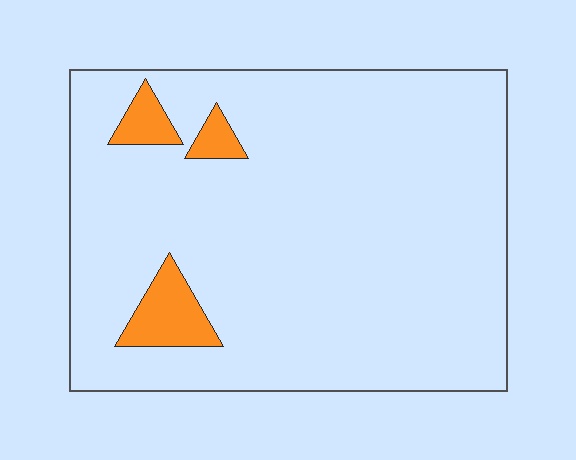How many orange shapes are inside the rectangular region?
3.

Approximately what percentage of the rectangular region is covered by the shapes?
Approximately 5%.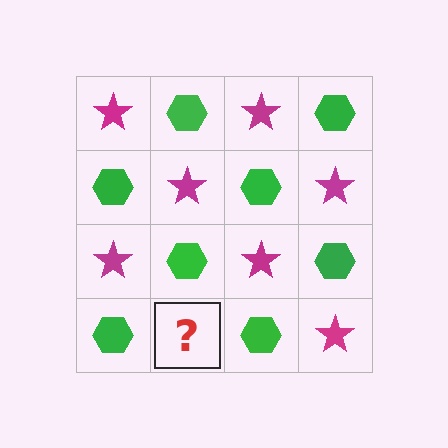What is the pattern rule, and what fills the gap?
The rule is that it alternates magenta star and green hexagon in a checkerboard pattern. The gap should be filled with a magenta star.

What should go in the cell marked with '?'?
The missing cell should contain a magenta star.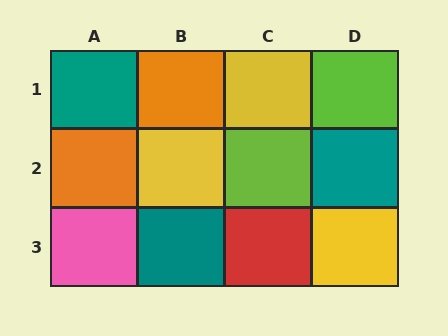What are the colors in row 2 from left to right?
Orange, yellow, lime, teal.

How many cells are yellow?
3 cells are yellow.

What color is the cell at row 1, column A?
Teal.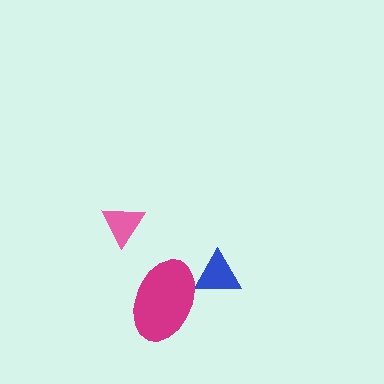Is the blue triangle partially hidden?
Yes, it is partially covered by another shape.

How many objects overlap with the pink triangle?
0 objects overlap with the pink triangle.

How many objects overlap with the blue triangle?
1 object overlaps with the blue triangle.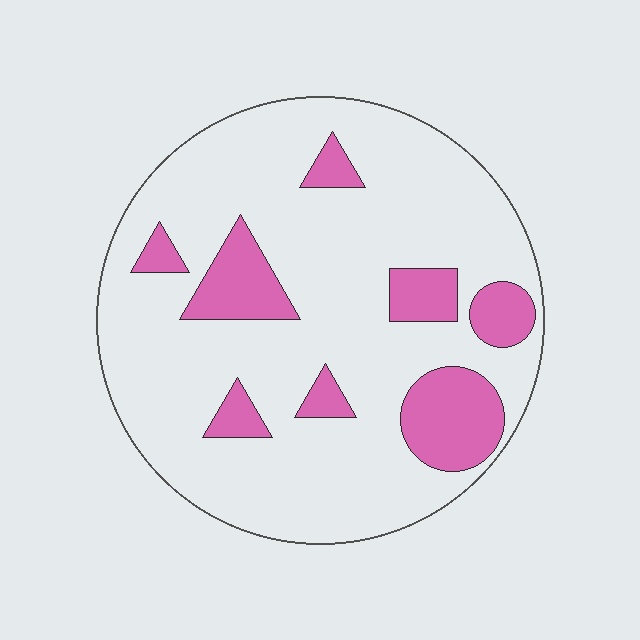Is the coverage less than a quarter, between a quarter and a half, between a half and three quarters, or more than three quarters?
Less than a quarter.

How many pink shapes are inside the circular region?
8.